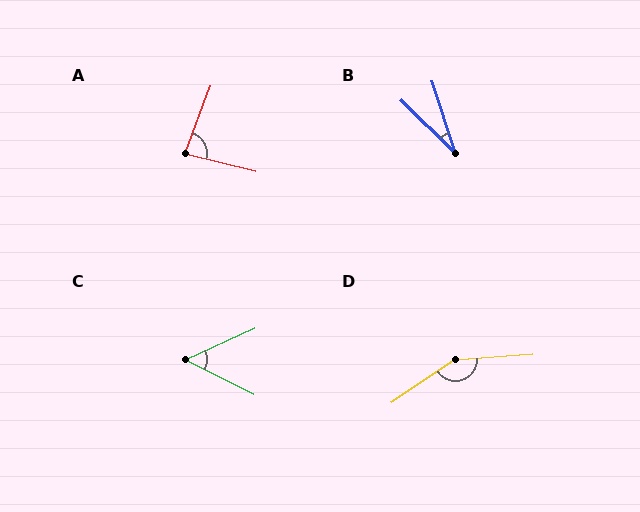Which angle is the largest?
D, at approximately 150 degrees.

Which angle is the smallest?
B, at approximately 28 degrees.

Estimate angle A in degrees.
Approximately 83 degrees.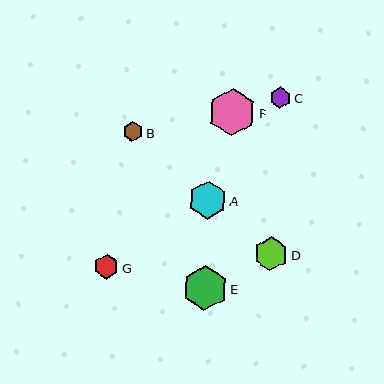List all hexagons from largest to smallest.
From largest to smallest: F, E, A, D, G, C, B.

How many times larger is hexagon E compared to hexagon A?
Hexagon E is approximately 1.2 times the size of hexagon A.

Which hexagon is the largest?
Hexagon F is the largest with a size of approximately 47 pixels.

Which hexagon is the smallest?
Hexagon B is the smallest with a size of approximately 20 pixels.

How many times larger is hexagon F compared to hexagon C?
Hexagon F is approximately 2.2 times the size of hexagon C.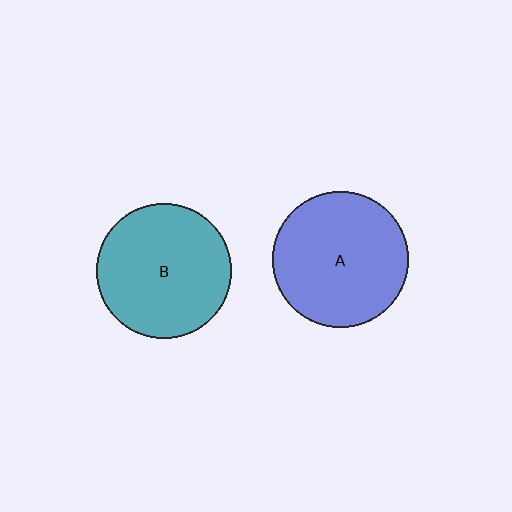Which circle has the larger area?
Circle A (blue).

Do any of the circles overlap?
No, none of the circles overlap.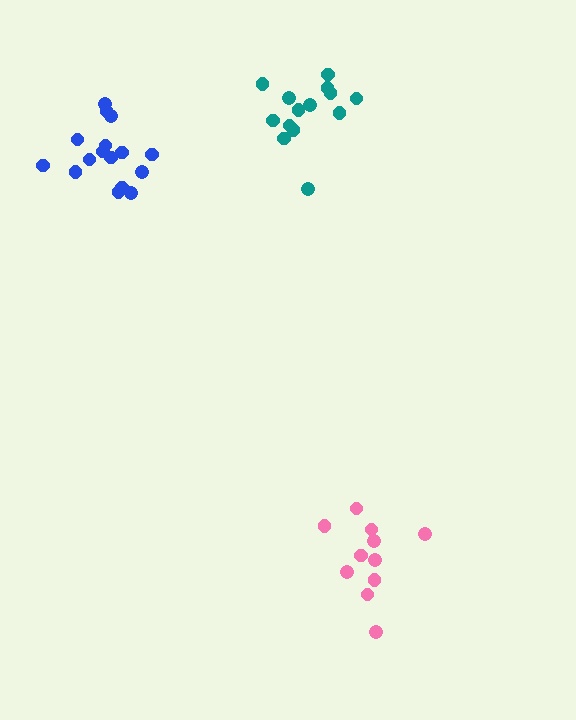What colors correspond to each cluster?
The clusters are colored: teal, pink, blue.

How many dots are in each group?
Group 1: 14 dots, Group 2: 11 dots, Group 3: 16 dots (41 total).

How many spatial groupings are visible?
There are 3 spatial groupings.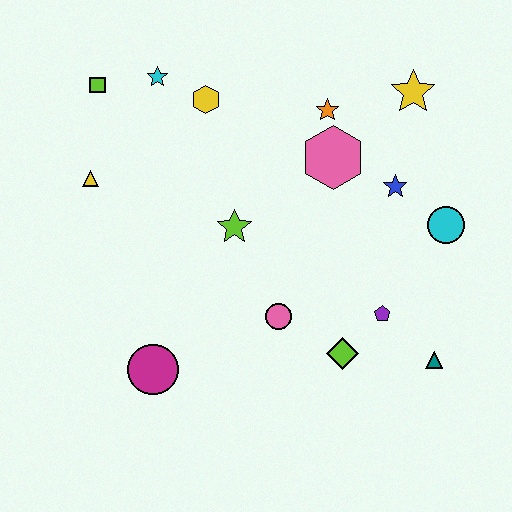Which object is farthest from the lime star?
The teal triangle is farthest from the lime star.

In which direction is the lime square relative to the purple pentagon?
The lime square is to the left of the purple pentagon.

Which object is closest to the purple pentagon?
The lime diamond is closest to the purple pentagon.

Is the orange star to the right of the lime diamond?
No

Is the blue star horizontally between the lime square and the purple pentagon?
No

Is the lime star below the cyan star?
Yes